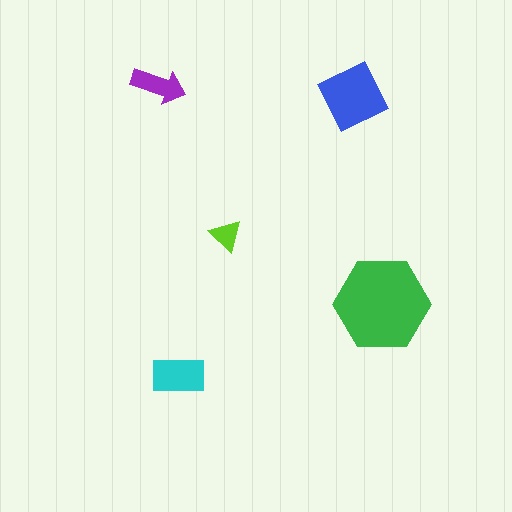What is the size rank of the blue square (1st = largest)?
2nd.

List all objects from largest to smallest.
The green hexagon, the blue square, the cyan rectangle, the purple arrow, the lime triangle.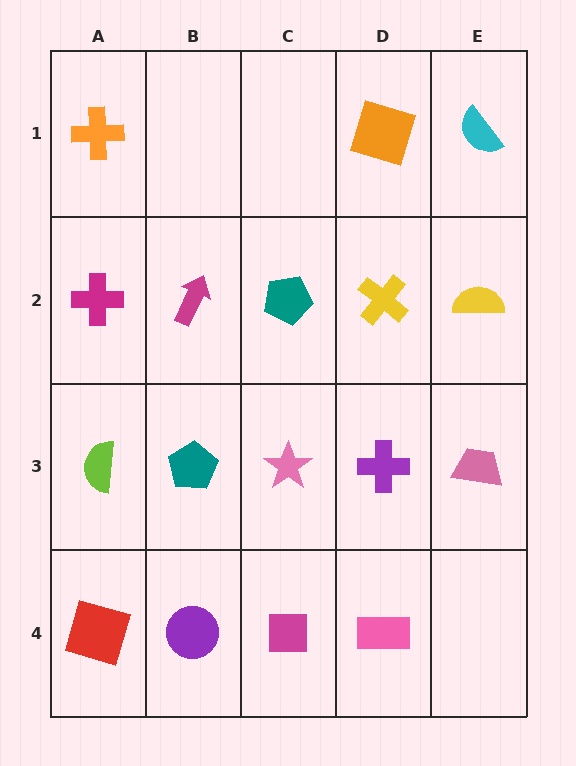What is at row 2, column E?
A yellow semicircle.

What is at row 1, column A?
An orange cross.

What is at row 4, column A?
A red square.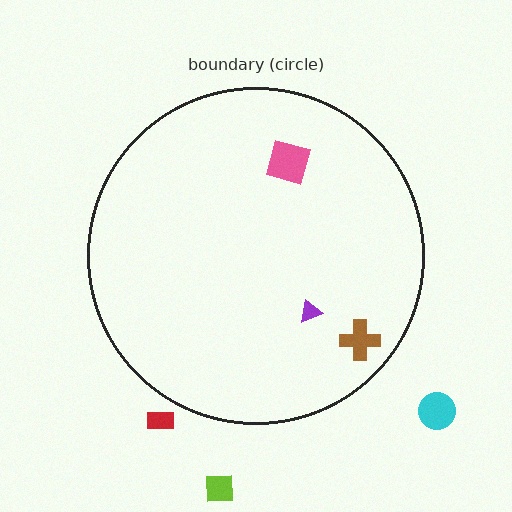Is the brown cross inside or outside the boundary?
Inside.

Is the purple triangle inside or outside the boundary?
Inside.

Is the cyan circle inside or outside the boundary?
Outside.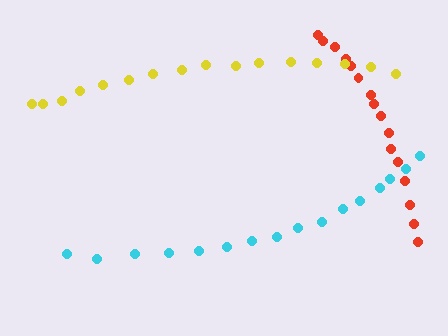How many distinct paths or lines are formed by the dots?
There are 3 distinct paths.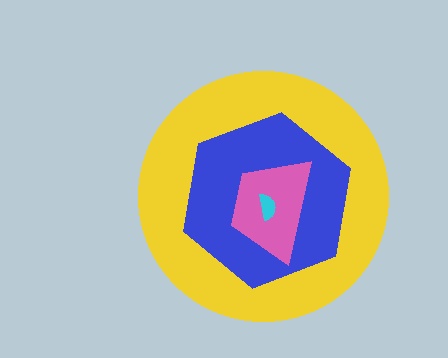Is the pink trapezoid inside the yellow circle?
Yes.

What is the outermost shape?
The yellow circle.